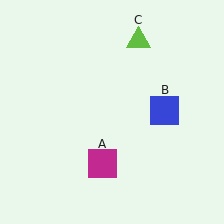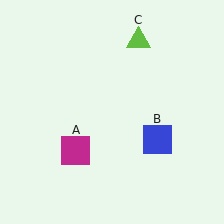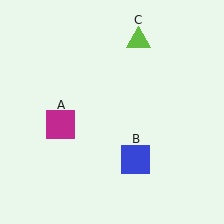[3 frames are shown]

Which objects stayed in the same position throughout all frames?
Lime triangle (object C) remained stationary.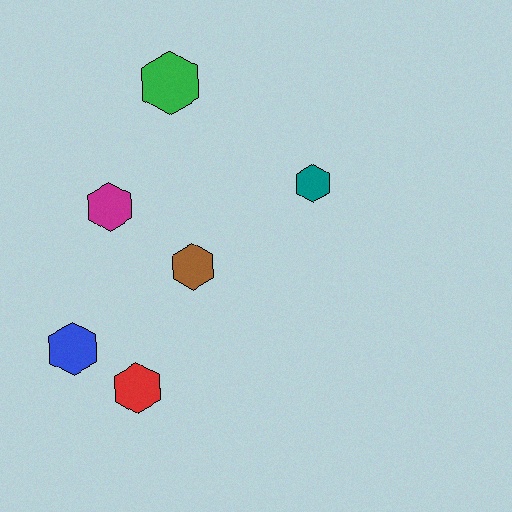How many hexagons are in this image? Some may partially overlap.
There are 6 hexagons.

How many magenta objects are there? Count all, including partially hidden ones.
There is 1 magenta object.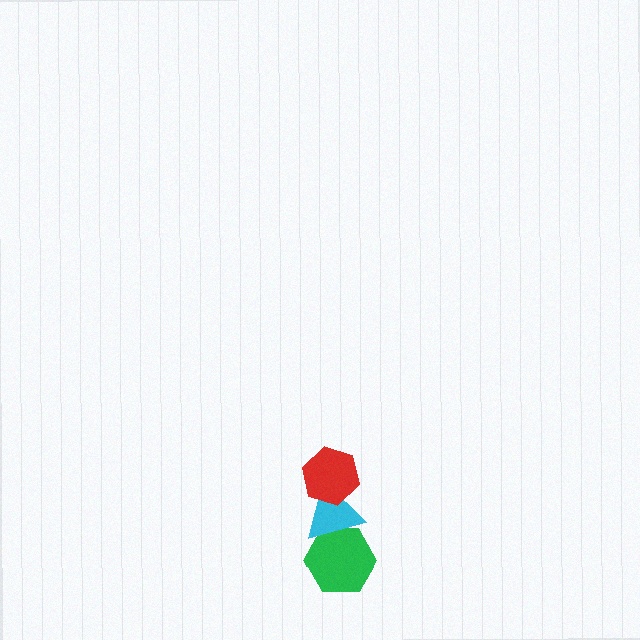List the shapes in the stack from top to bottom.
From top to bottom: the red hexagon, the cyan triangle, the green hexagon.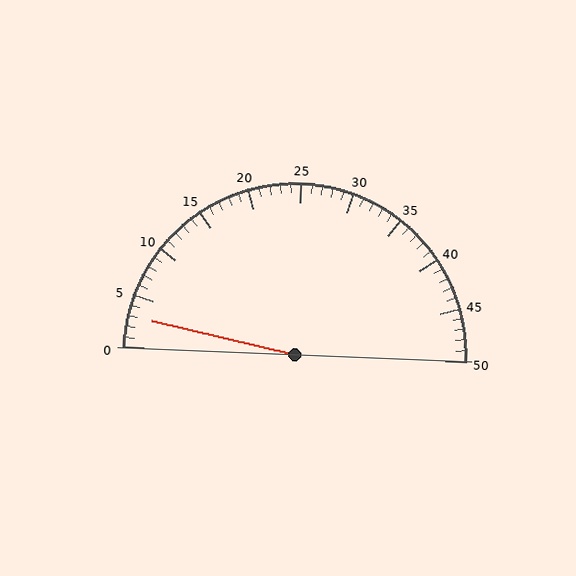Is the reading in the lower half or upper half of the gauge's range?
The reading is in the lower half of the range (0 to 50).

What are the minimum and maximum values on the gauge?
The gauge ranges from 0 to 50.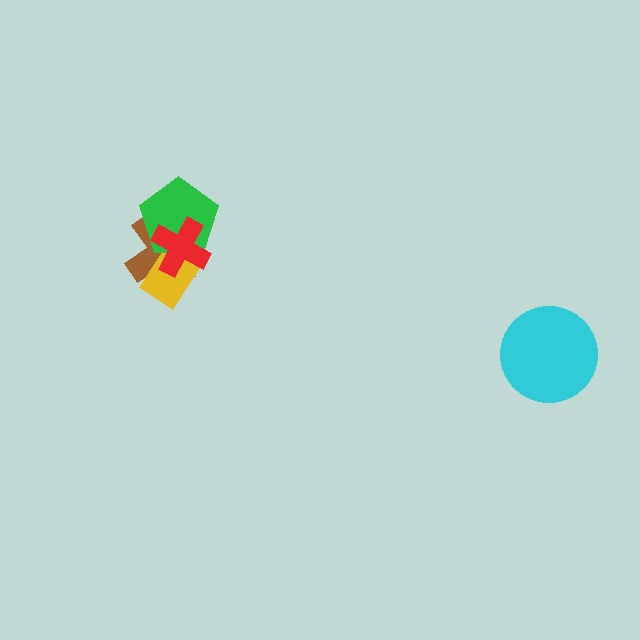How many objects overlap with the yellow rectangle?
3 objects overlap with the yellow rectangle.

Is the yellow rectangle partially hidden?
Yes, it is partially covered by another shape.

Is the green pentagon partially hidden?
Yes, it is partially covered by another shape.